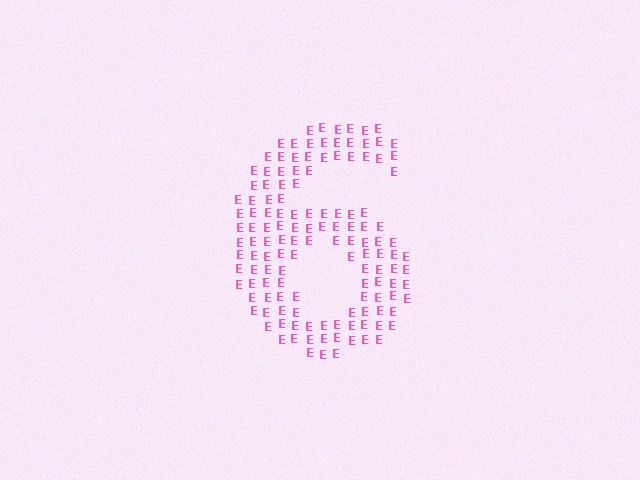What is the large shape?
The large shape is the digit 6.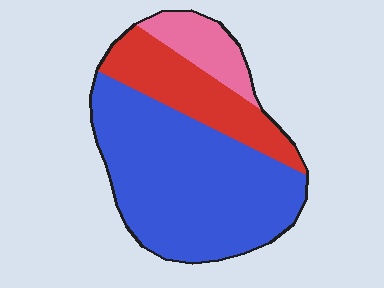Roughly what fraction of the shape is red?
Red takes up between a sixth and a third of the shape.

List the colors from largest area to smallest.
From largest to smallest: blue, red, pink.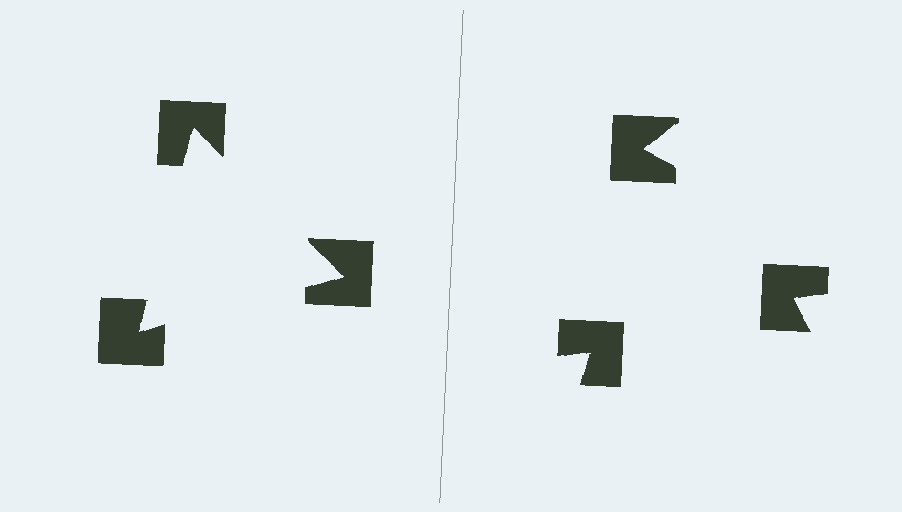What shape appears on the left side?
An illusory triangle.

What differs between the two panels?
The notched squares are positioned identically on both sides; only the wedge orientations differ. On the left they align to a triangle; on the right they are misaligned.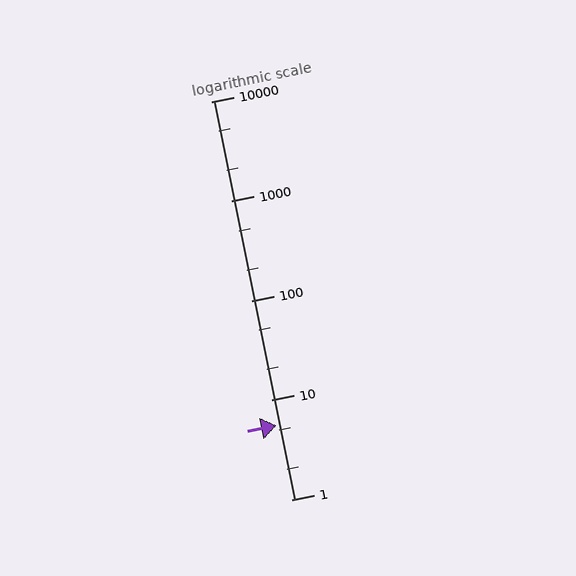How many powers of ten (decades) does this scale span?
The scale spans 4 decades, from 1 to 10000.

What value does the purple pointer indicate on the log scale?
The pointer indicates approximately 5.5.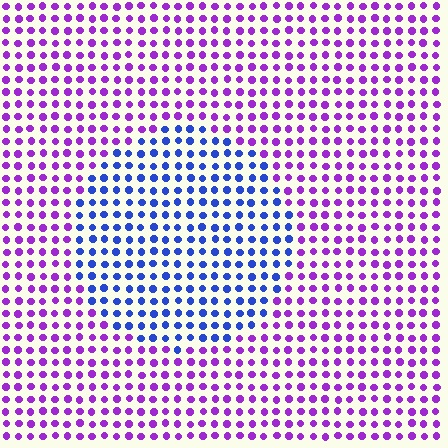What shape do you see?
I see a circle.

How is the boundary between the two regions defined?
The boundary is defined purely by a slight shift in hue (about 54 degrees). Spacing, size, and orientation are identical on both sides.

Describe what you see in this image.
The image is filled with small purple elements in a uniform arrangement. A circle-shaped region is visible where the elements are tinted to a slightly different hue, forming a subtle color boundary.